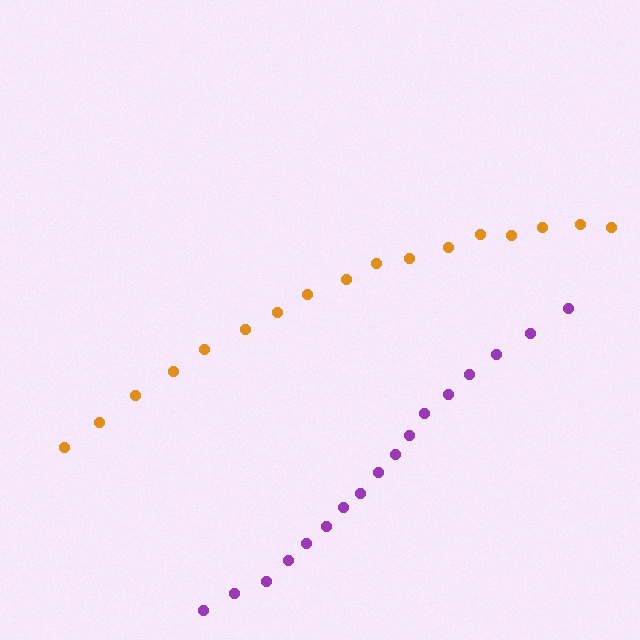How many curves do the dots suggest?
There are 2 distinct paths.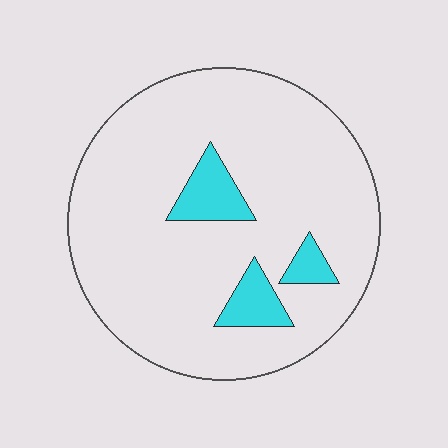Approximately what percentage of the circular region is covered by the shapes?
Approximately 10%.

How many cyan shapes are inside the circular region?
3.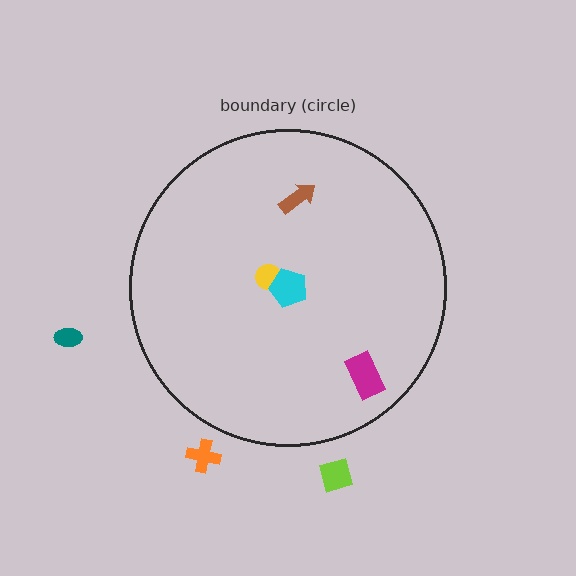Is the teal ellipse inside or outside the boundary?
Outside.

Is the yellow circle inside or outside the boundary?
Inside.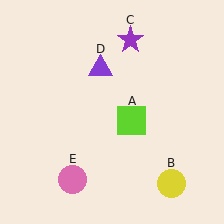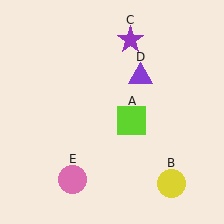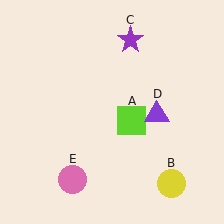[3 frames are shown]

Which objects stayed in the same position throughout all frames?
Lime square (object A) and yellow circle (object B) and purple star (object C) and pink circle (object E) remained stationary.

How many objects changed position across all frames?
1 object changed position: purple triangle (object D).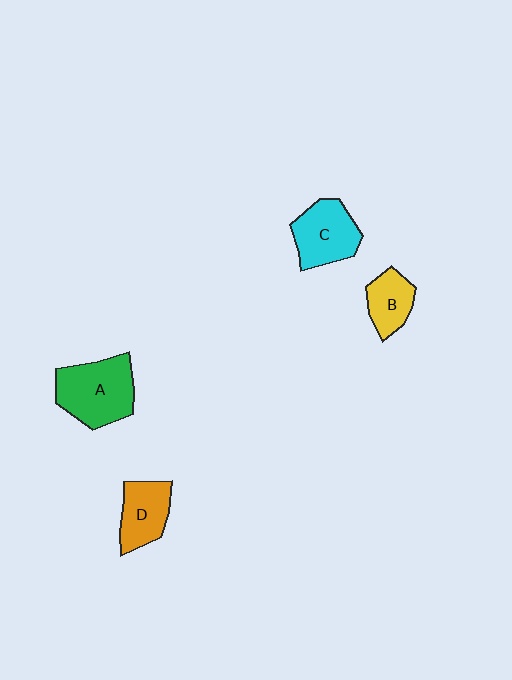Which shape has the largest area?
Shape A (green).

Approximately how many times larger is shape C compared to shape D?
Approximately 1.2 times.